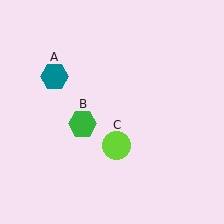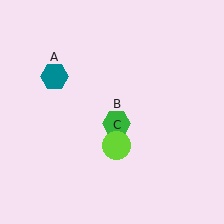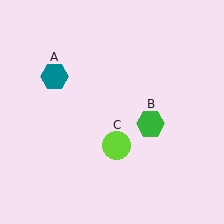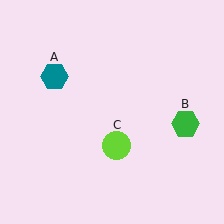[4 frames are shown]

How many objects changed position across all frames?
1 object changed position: green hexagon (object B).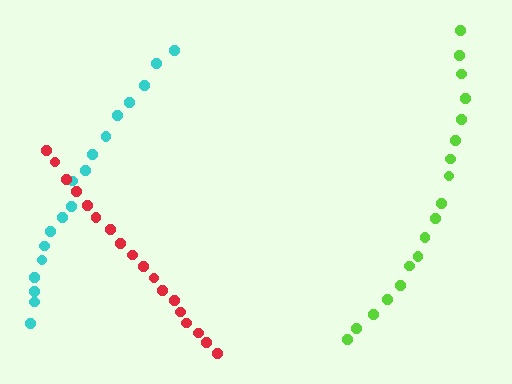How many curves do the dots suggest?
There are 3 distinct paths.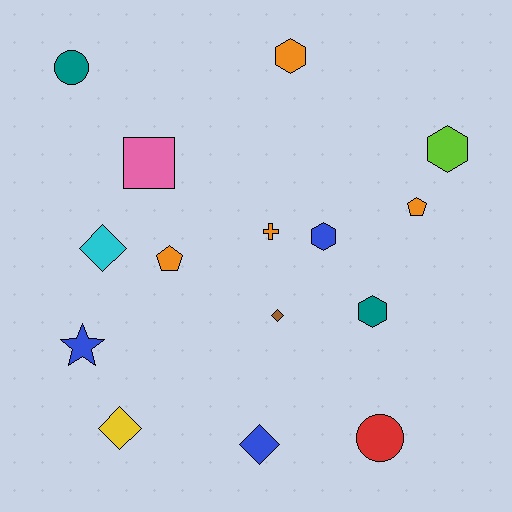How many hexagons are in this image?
There are 4 hexagons.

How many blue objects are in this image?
There are 3 blue objects.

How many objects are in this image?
There are 15 objects.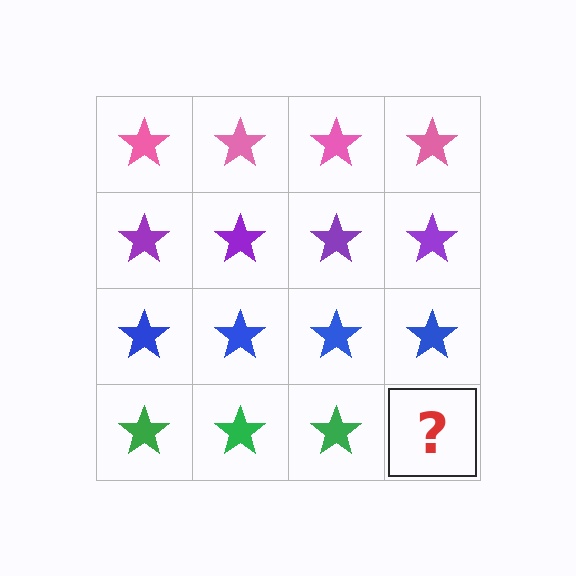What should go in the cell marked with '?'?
The missing cell should contain a green star.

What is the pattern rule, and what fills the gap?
The rule is that each row has a consistent color. The gap should be filled with a green star.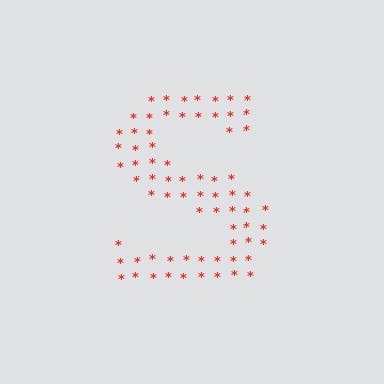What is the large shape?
The large shape is the letter S.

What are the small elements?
The small elements are asterisks.